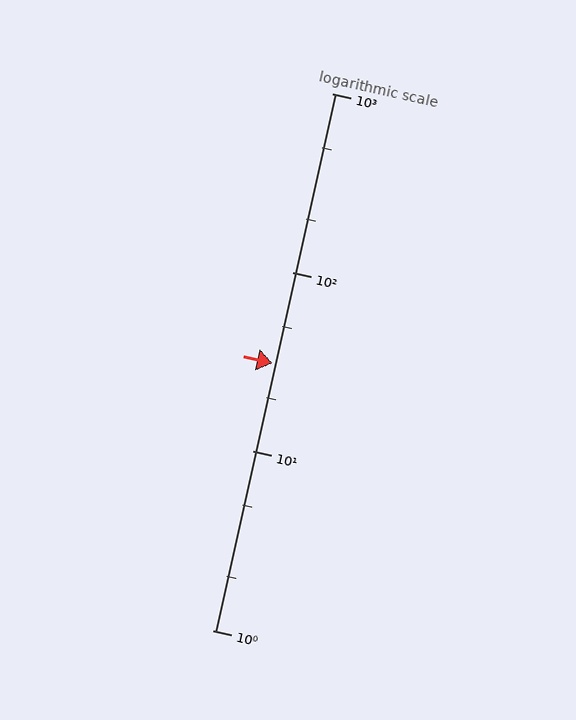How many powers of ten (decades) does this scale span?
The scale spans 3 decades, from 1 to 1000.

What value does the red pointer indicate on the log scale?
The pointer indicates approximately 31.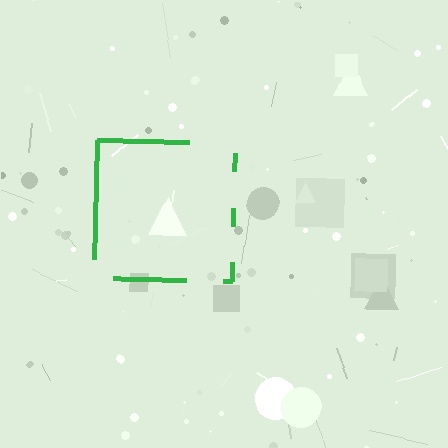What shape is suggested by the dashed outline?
The dashed outline suggests a square.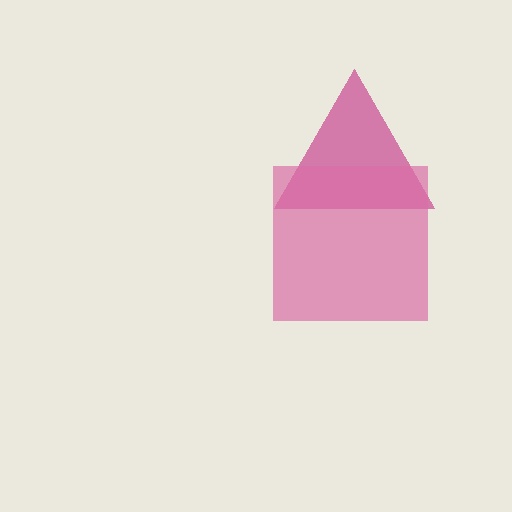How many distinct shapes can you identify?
There are 2 distinct shapes: a magenta triangle, a pink square.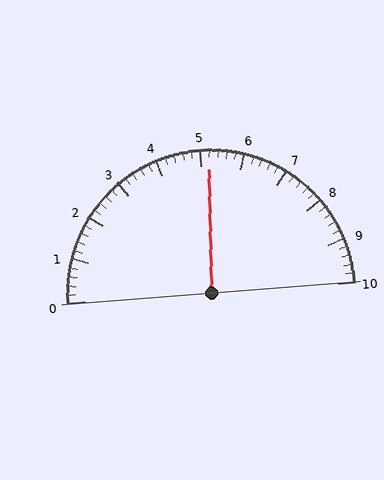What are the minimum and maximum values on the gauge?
The gauge ranges from 0 to 10.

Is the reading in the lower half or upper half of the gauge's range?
The reading is in the upper half of the range (0 to 10).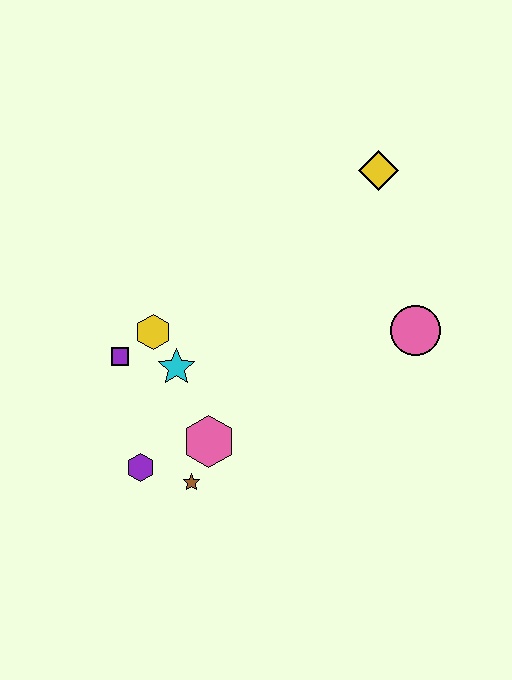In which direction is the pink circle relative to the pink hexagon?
The pink circle is to the right of the pink hexagon.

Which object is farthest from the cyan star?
The yellow diamond is farthest from the cyan star.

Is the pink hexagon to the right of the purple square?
Yes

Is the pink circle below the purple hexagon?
No